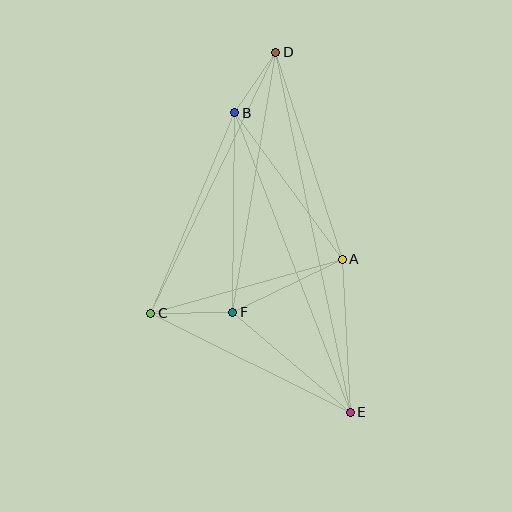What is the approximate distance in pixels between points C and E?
The distance between C and E is approximately 223 pixels.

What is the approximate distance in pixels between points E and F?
The distance between E and F is approximately 155 pixels.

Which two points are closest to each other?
Points B and D are closest to each other.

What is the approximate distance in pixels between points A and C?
The distance between A and C is approximately 199 pixels.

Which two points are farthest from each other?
Points D and E are farthest from each other.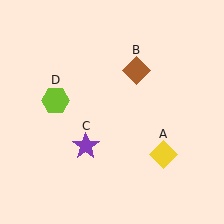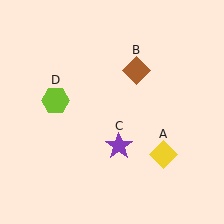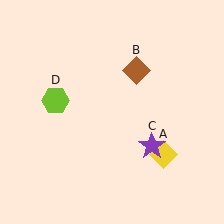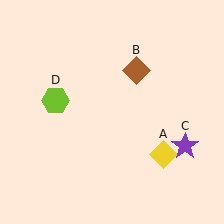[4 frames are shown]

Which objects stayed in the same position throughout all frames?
Yellow diamond (object A) and brown diamond (object B) and lime hexagon (object D) remained stationary.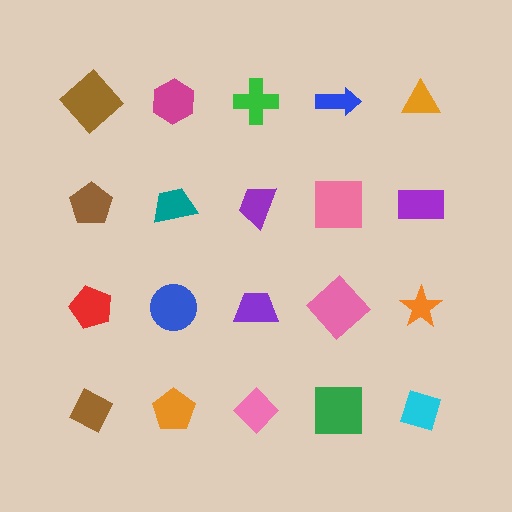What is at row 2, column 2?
A teal trapezoid.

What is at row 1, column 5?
An orange triangle.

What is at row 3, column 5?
An orange star.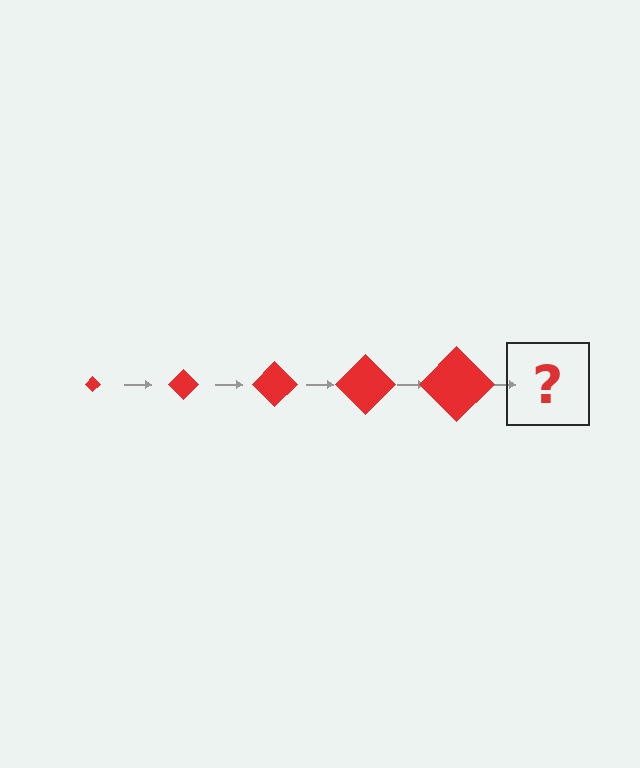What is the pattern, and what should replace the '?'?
The pattern is that the diamond gets progressively larger each step. The '?' should be a red diamond, larger than the previous one.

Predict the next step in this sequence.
The next step is a red diamond, larger than the previous one.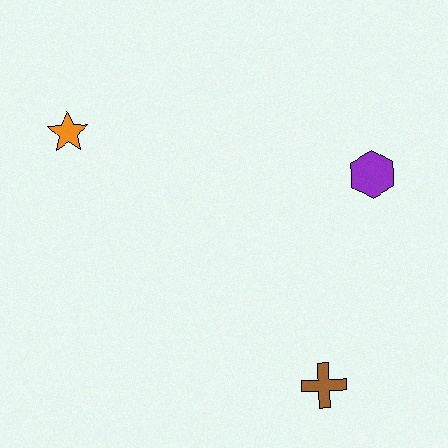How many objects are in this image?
There are 3 objects.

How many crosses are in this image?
There is 1 cross.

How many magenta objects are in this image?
There are no magenta objects.